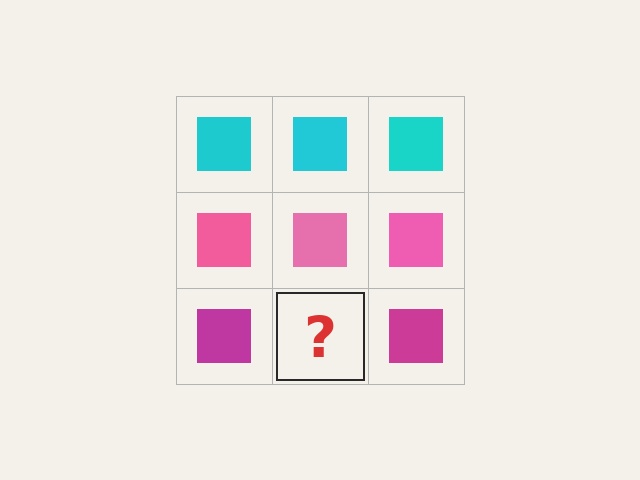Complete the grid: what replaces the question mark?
The question mark should be replaced with a magenta square.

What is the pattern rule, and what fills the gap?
The rule is that each row has a consistent color. The gap should be filled with a magenta square.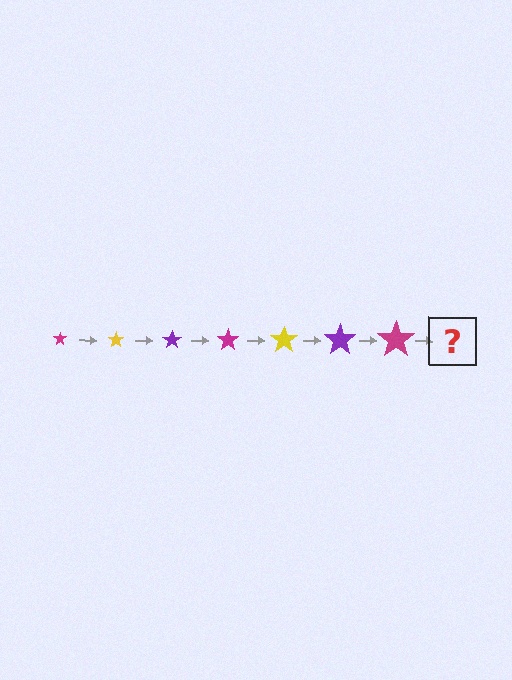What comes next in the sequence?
The next element should be a yellow star, larger than the previous one.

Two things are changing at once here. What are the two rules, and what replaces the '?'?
The two rules are that the star grows larger each step and the color cycles through magenta, yellow, and purple. The '?' should be a yellow star, larger than the previous one.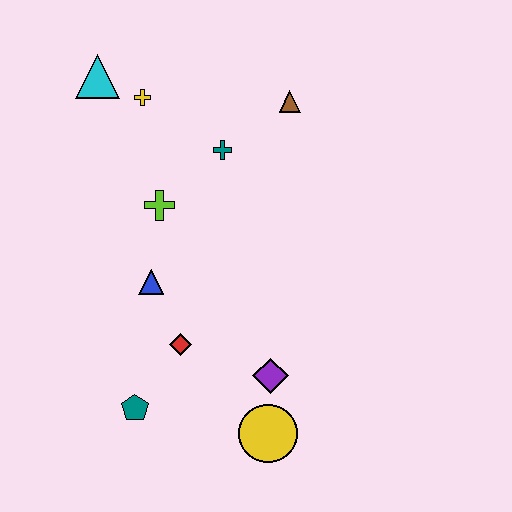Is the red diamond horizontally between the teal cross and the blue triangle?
Yes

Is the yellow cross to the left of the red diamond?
Yes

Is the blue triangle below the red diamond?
No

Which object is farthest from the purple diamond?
The cyan triangle is farthest from the purple diamond.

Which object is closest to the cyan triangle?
The yellow cross is closest to the cyan triangle.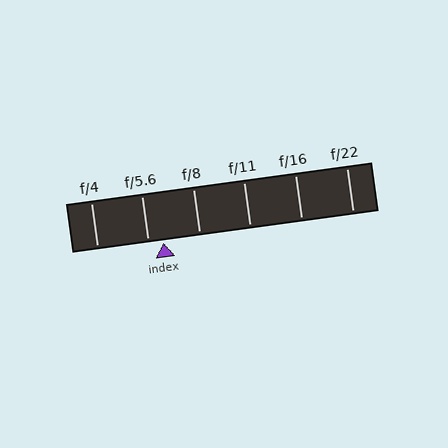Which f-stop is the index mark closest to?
The index mark is closest to f/5.6.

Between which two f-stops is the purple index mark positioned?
The index mark is between f/5.6 and f/8.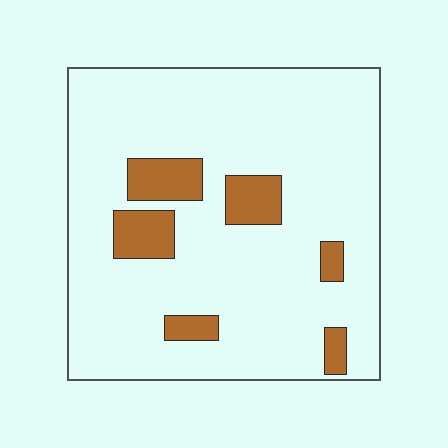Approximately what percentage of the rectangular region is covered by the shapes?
Approximately 15%.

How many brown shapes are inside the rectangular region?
6.